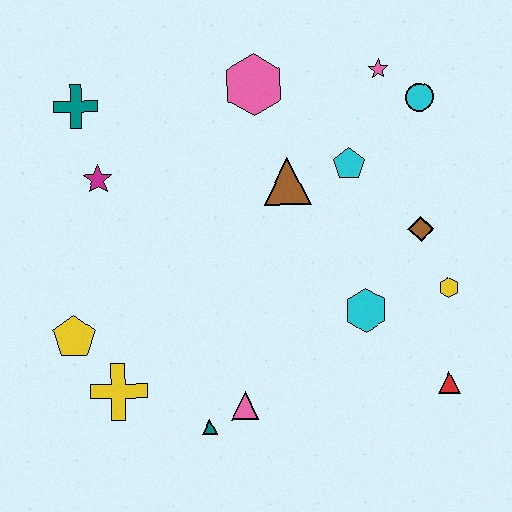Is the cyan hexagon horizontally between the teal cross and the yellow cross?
No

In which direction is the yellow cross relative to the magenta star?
The yellow cross is below the magenta star.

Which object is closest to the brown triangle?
The cyan pentagon is closest to the brown triangle.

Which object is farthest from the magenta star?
The red triangle is farthest from the magenta star.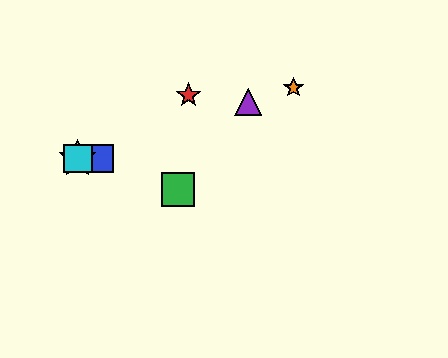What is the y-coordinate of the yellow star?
The yellow star is at y≈159.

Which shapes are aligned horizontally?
The blue square, the yellow star, the cyan square are aligned horizontally.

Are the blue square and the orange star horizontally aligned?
No, the blue square is at y≈159 and the orange star is at y≈88.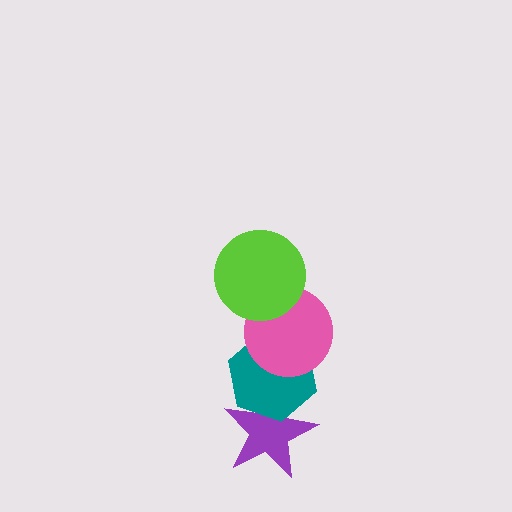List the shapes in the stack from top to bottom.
From top to bottom: the lime circle, the pink circle, the teal hexagon, the purple star.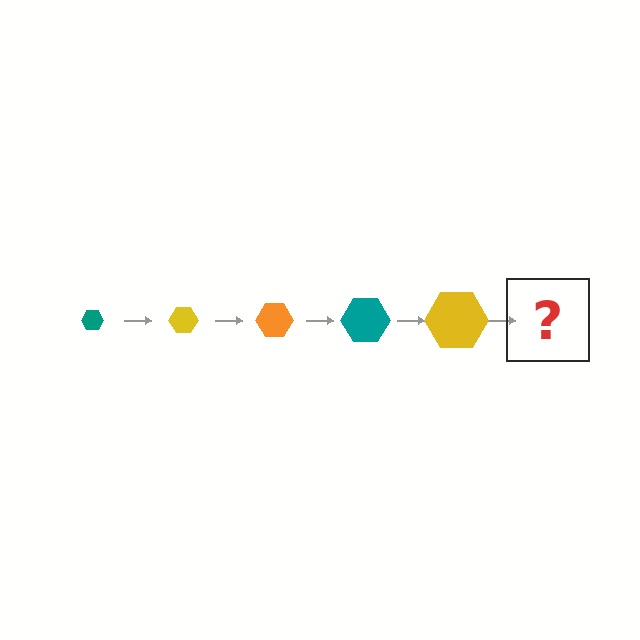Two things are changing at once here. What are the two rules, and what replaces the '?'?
The two rules are that the hexagon grows larger each step and the color cycles through teal, yellow, and orange. The '?' should be an orange hexagon, larger than the previous one.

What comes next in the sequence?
The next element should be an orange hexagon, larger than the previous one.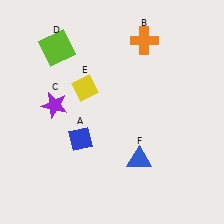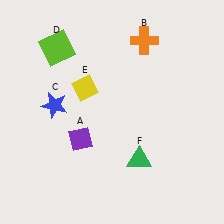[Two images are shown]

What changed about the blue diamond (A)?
In Image 1, A is blue. In Image 2, it changed to purple.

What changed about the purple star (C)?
In Image 1, C is purple. In Image 2, it changed to blue.